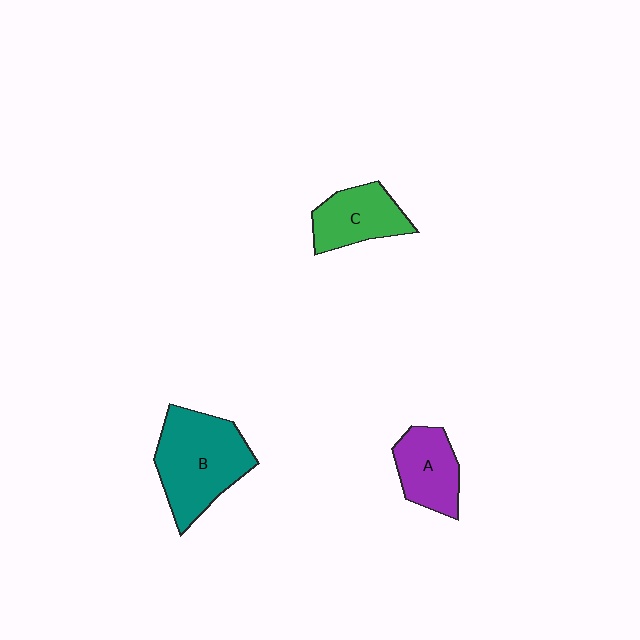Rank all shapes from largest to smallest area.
From largest to smallest: B (teal), C (green), A (purple).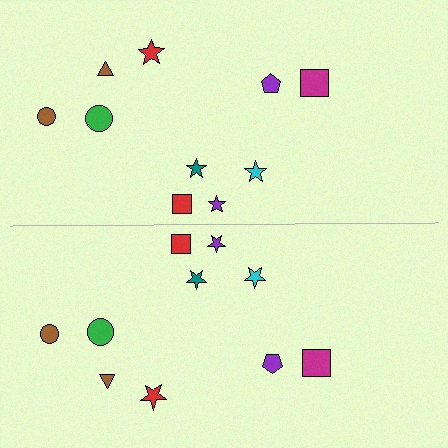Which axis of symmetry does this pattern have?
The pattern has a horizontal axis of symmetry running through the center of the image.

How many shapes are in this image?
There are 20 shapes in this image.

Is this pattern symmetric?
Yes, this pattern has bilateral (reflection) symmetry.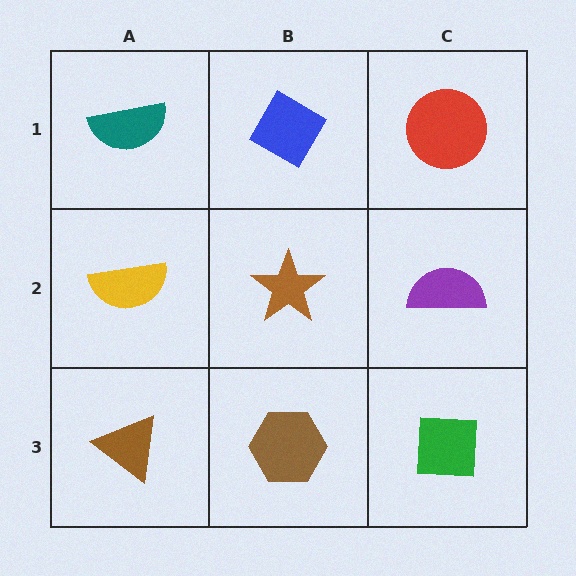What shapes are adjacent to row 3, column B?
A brown star (row 2, column B), a brown triangle (row 3, column A), a green square (row 3, column C).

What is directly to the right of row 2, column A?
A brown star.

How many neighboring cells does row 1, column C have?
2.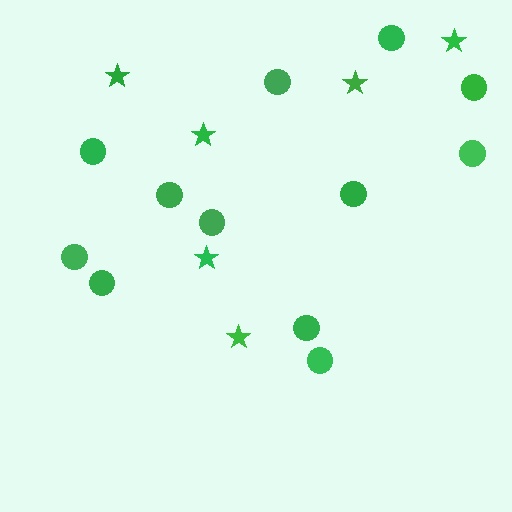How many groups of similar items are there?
There are 2 groups: one group of stars (6) and one group of circles (12).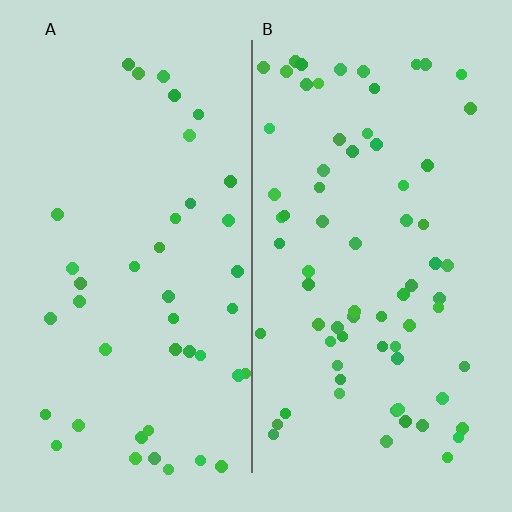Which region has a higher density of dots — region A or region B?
B (the right).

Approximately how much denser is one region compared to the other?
Approximately 1.7× — region B over region A.